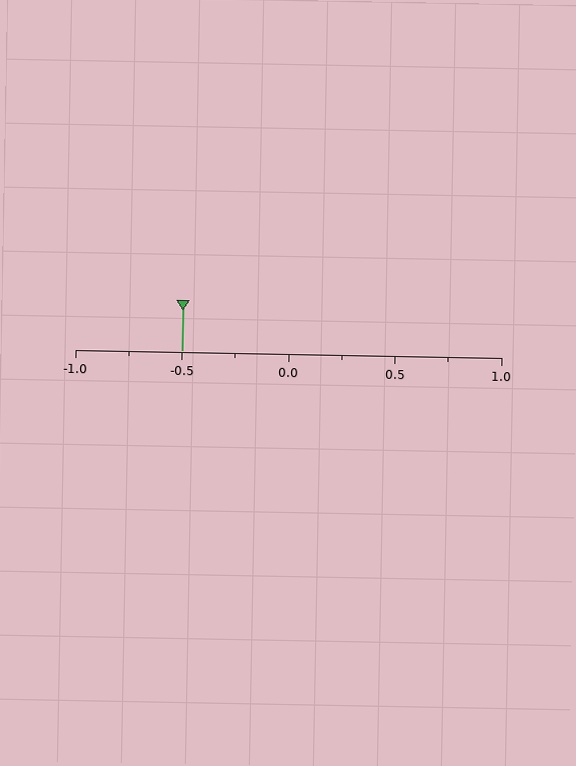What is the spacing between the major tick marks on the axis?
The major ticks are spaced 0.5 apart.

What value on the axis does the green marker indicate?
The marker indicates approximately -0.5.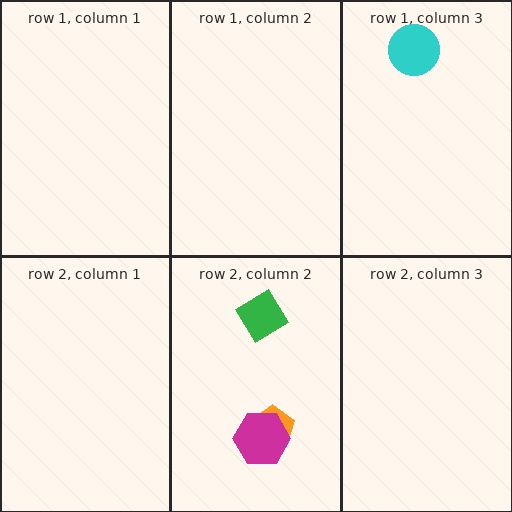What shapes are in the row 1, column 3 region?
The cyan circle.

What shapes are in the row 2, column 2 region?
The orange pentagon, the magenta hexagon, the green diamond.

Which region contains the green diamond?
The row 2, column 2 region.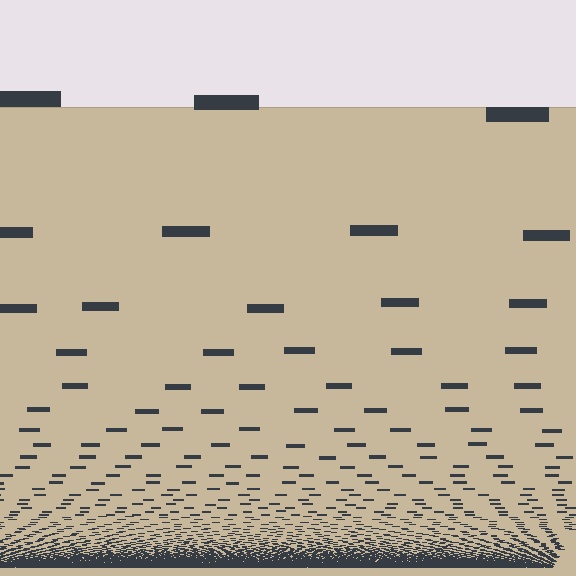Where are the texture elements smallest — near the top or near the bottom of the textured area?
Near the bottom.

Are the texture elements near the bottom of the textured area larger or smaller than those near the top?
Smaller. The gradient is inverted — elements near the bottom are smaller and denser.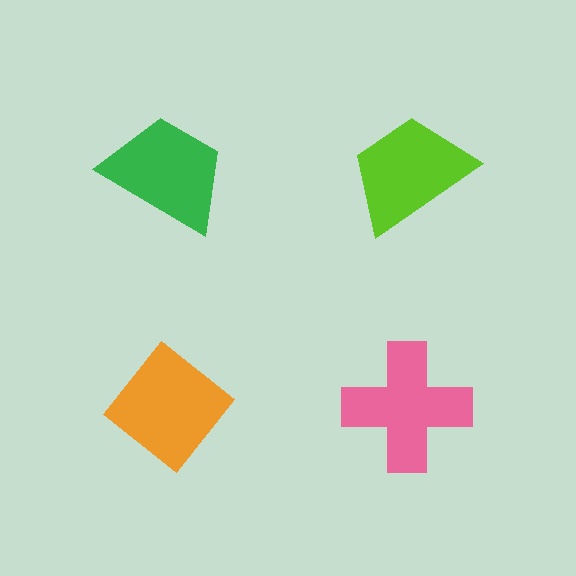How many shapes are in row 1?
2 shapes.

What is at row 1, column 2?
A lime trapezoid.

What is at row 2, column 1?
An orange diamond.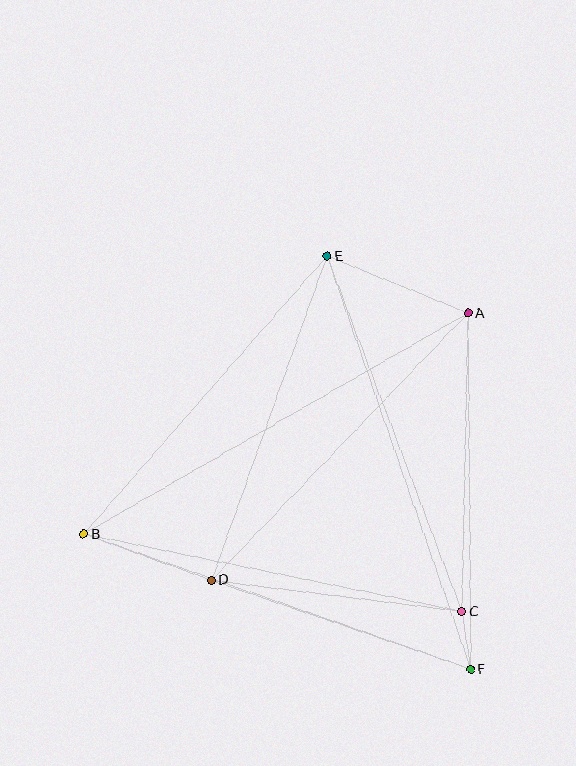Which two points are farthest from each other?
Points A and B are farthest from each other.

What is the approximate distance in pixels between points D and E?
The distance between D and E is approximately 344 pixels.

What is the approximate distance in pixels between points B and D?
The distance between B and D is approximately 135 pixels.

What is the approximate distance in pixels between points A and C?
The distance between A and C is approximately 299 pixels.